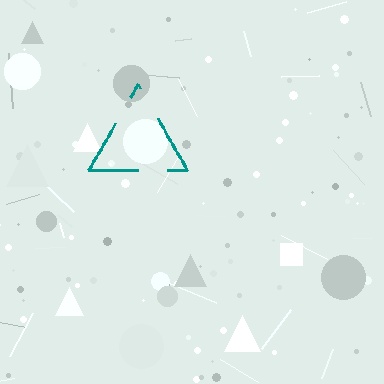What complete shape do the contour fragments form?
The contour fragments form a triangle.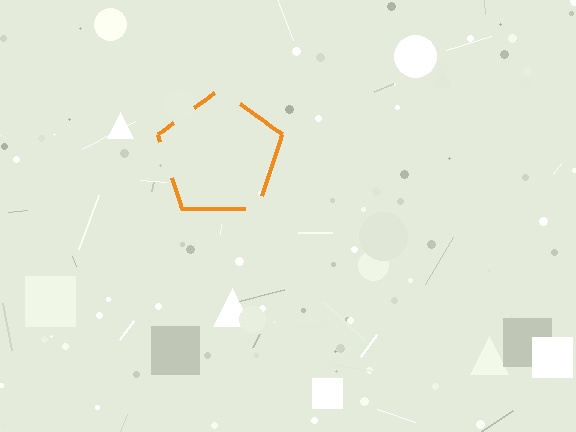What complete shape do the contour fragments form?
The contour fragments form a pentagon.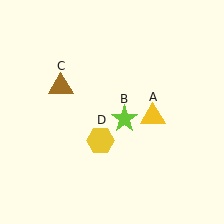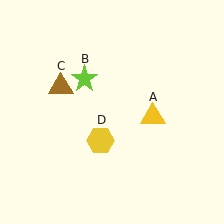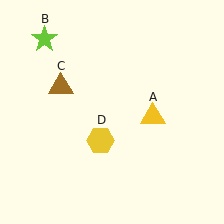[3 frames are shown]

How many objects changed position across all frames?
1 object changed position: lime star (object B).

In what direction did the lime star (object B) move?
The lime star (object B) moved up and to the left.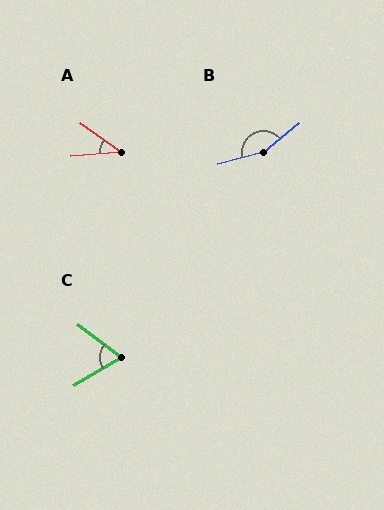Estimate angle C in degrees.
Approximately 68 degrees.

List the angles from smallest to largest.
A (40°), C (68°), B (155°).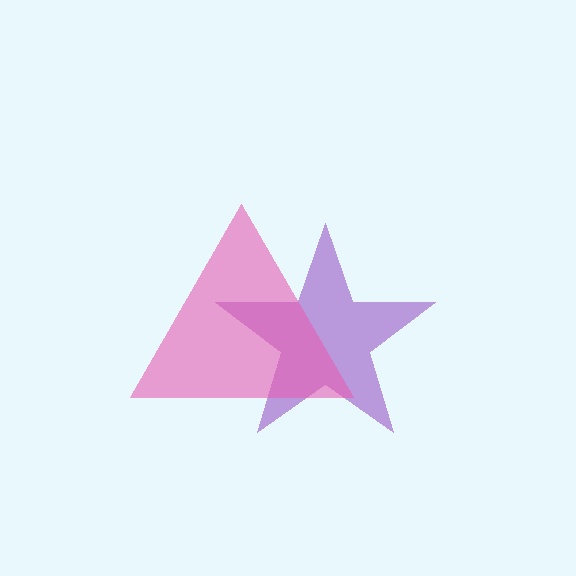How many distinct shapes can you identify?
There are 2 distinct shapes: a purple star, a pink triangle.